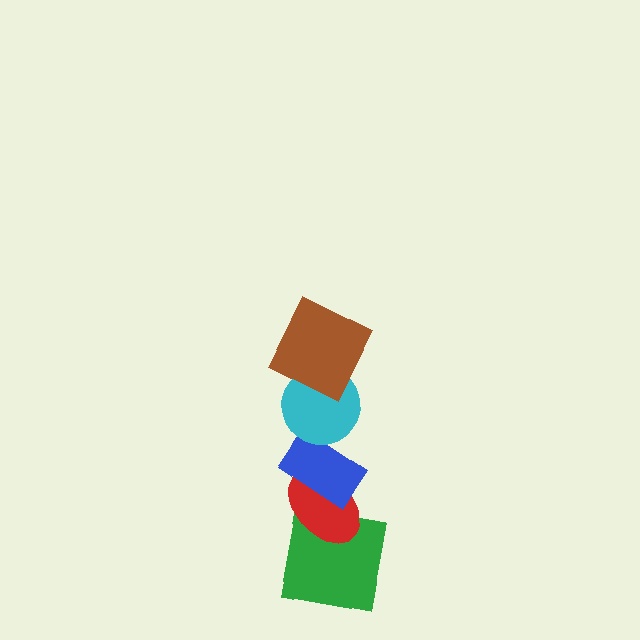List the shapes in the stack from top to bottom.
From top to bottom: the brown square, the cyan circle, the blue rectangle, the red ellipse, the green square.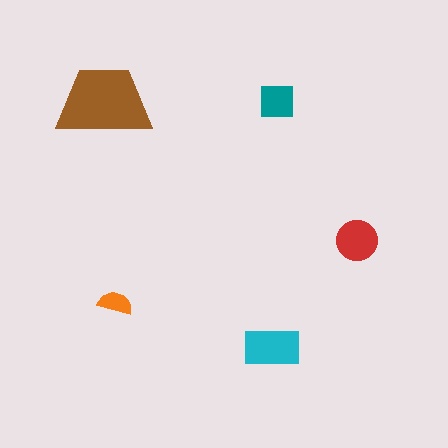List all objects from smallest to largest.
The orange semicircle, the teal square, the red circle, the cyan rectangle, the brown trapezoid.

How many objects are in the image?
There are 5 objects in the image.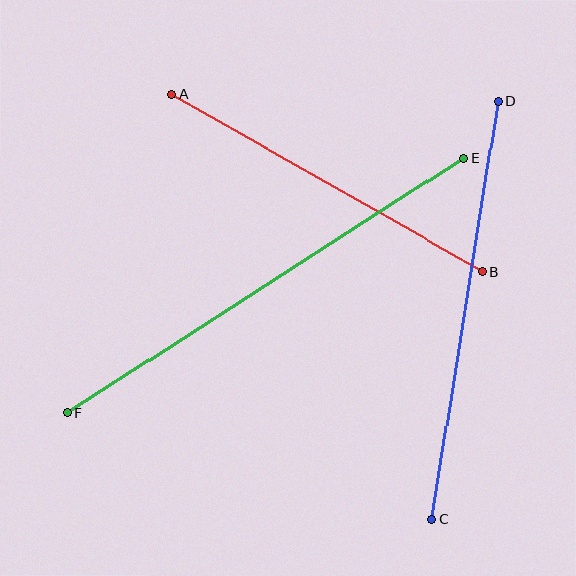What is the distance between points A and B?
The distance is approximately 358 pixels.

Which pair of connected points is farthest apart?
Points E and F are farthest apart.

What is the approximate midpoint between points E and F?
The midpoint is at approximately (265, 286) pixels.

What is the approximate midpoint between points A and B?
The midpoint is at approximately (327, 183) pixels.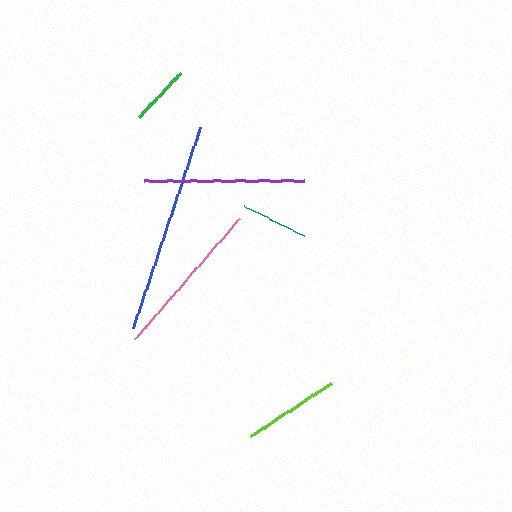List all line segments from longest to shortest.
From longest to shortest: blue, purple, pink, lime, teal, green.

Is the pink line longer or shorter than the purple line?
The purple line is longer than the pink line.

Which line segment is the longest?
The blue line is the longest at approximately 213 pixels.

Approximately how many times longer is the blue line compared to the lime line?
The blue line is approximately 2.2 times the length of the lime line.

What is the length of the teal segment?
The teal segment is approximately 67 pixels long.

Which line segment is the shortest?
The green line is the shortest at approximately 61 pixels.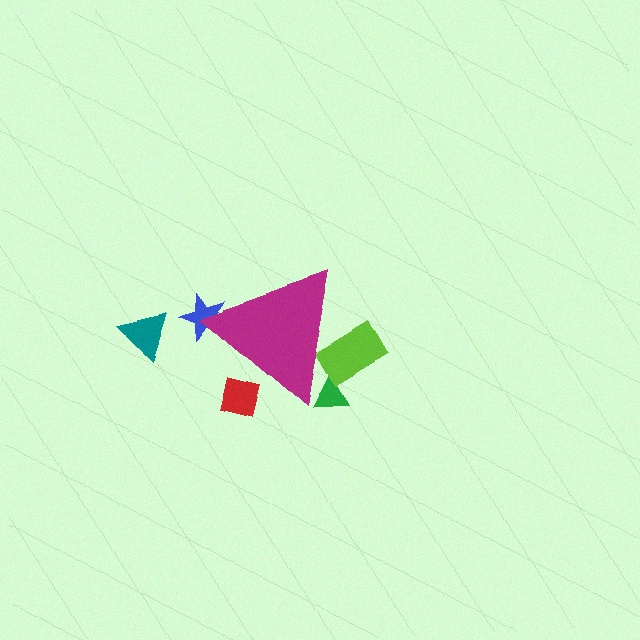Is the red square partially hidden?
Yes, the red square is partially hidden behind the magenta triangle.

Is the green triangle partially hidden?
Yes, the green triangle is partially hidden behind the magenta triangle.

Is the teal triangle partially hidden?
No, the teal triangle is fully visible.